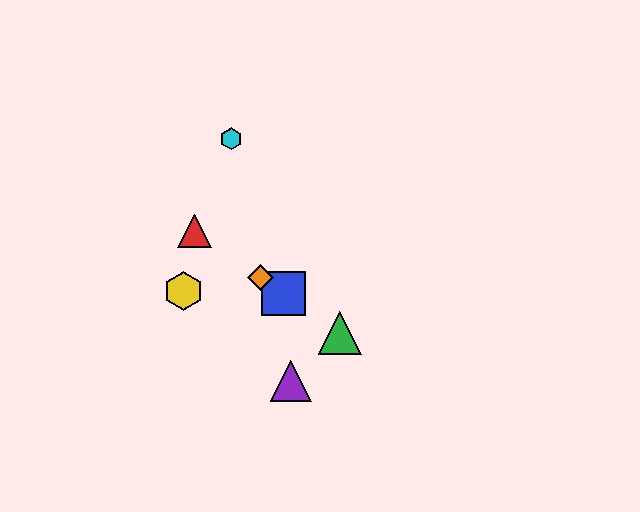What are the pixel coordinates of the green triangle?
The green triangle is at (340, 333).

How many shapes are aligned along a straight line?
4 shapes (the red triangle, the blue square, the green triangle, the orange diamond) are aligned along a straight line.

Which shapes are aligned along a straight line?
The red triangle, the blue square, the green triangle, the orange diamond are aligned along a straight line.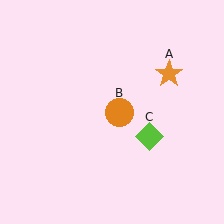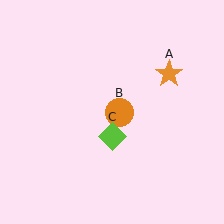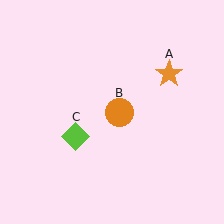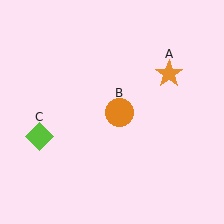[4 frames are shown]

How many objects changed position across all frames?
1 object changed position: lime diamond (object C).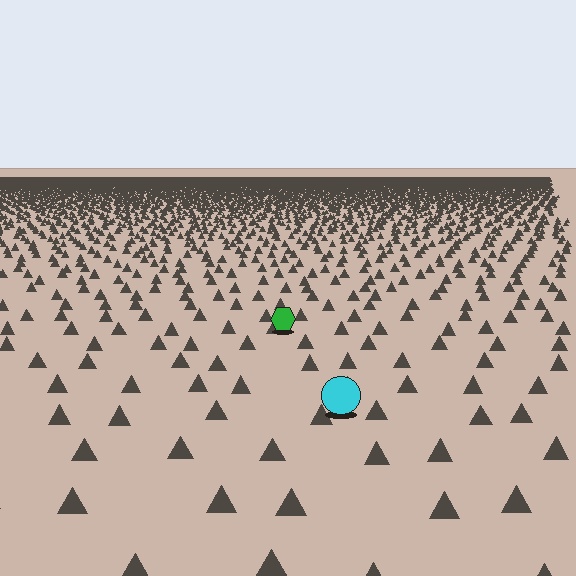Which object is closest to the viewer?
The cyan circle is closest. The texture marks near it are larger and more spread out.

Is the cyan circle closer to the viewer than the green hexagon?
Yes. The cyan circle is closer — you can tell from the texture gradient: the ground texture is coarser near it.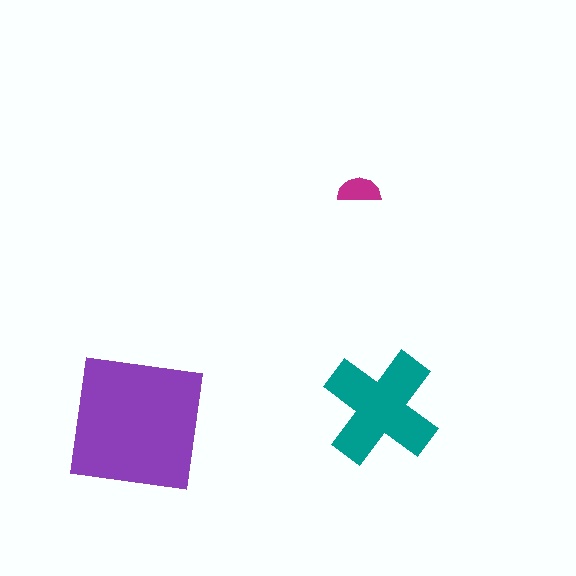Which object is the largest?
The purple square.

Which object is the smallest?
The magenta semicircle.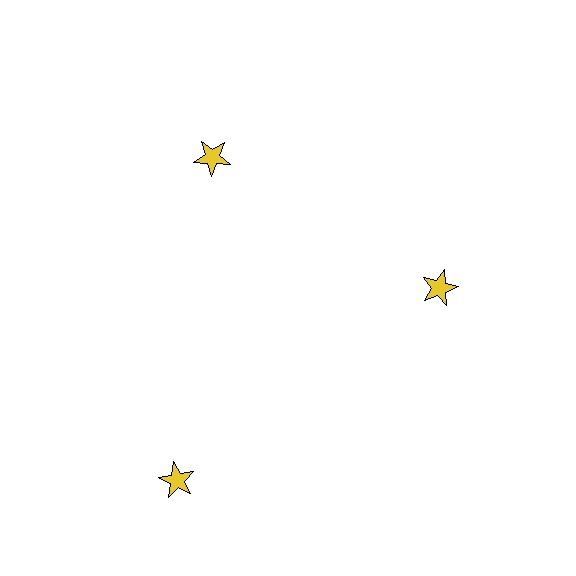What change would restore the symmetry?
The symmetry would be restored by moving it inward, back onto the ring so that all 3 stars sit at equal angles and equal distance from the center.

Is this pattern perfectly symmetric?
No. The 3 yellow stars are arranged in a ring, but one element near the 7 o'clock position is pushed outward from the center, breaking the 3-fold rotational symmetry.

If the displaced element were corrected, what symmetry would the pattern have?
It would have 3-fold rotational symmetry — the pattern would map onto itself every 120 degrees.